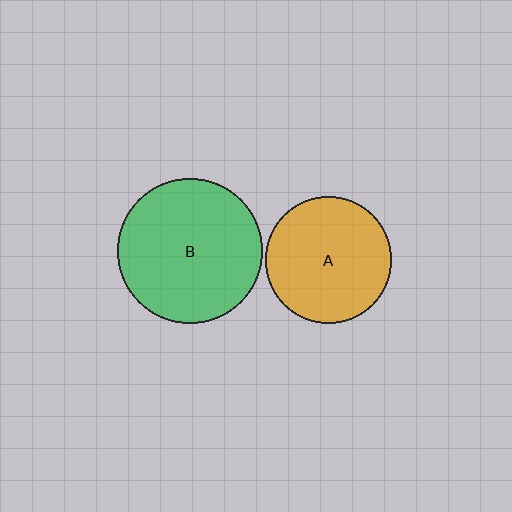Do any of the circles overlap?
No, none of the circles overlap.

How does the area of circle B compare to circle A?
Approximately 1.3 times.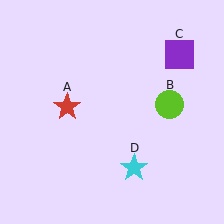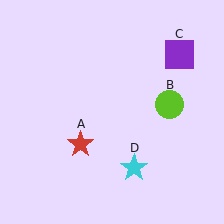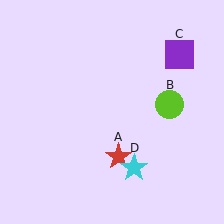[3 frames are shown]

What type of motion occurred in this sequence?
The red star (object A) rotated counterclockwise around the center of the scene.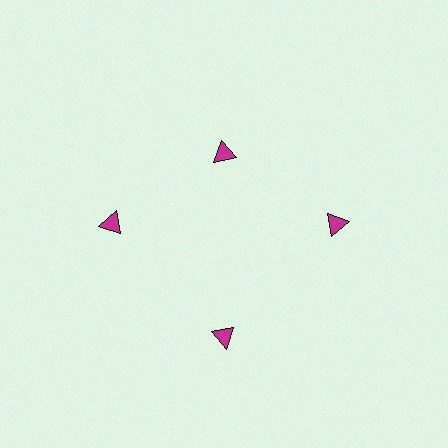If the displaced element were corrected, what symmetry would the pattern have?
It would have 4-fold rotational symmetry — the pattern would map onto itself every 90 degrees.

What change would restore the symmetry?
The symmetry would be restored by moving it outward, back onto the ring so that all 4 triangles sit at equal angles and equal distance from the center.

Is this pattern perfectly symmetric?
No. The 4 magenta triangles are arranged in a ring, but one element near the 12 o'clock position is pulled inward toward the center, breaking the 4-fold rotational symmetry.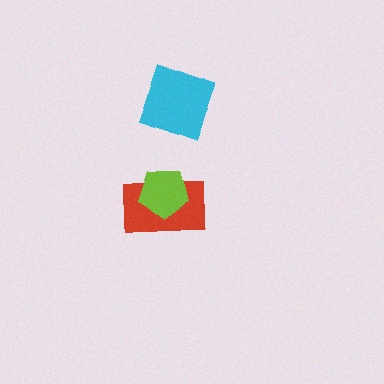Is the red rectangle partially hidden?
Yes, it is partially covered by another shape.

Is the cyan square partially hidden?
No, no other shape covers it.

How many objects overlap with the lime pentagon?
1 object overlaps with the lime pentagon.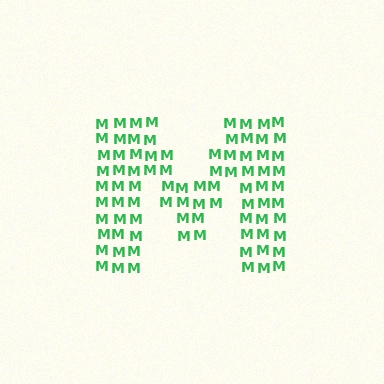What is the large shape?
The large shape is the letter M.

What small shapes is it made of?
It is made of small letter M's.